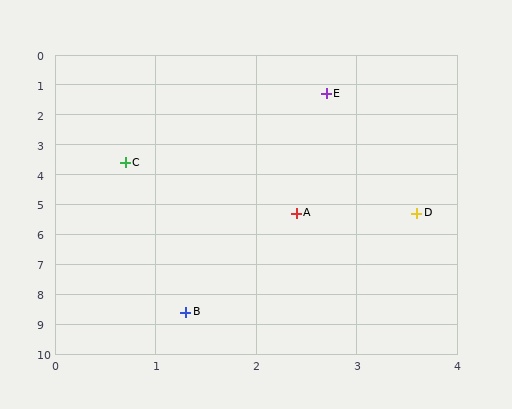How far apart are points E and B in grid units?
Points E and B are about 7.4 grid units apart.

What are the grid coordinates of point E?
Point E is at approximately (2.7, 1.3).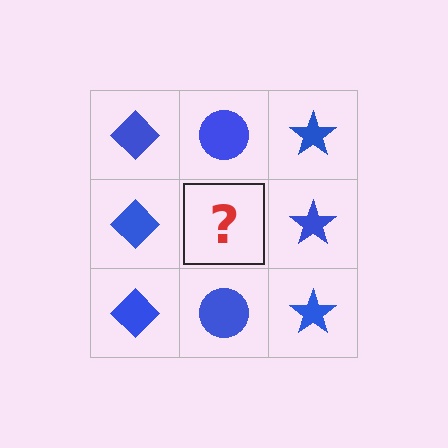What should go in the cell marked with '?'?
The missing cell should contain a blue circle.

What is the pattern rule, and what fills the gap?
The rule is that each column has a consistent shape. The gap should be filled with a blue circle.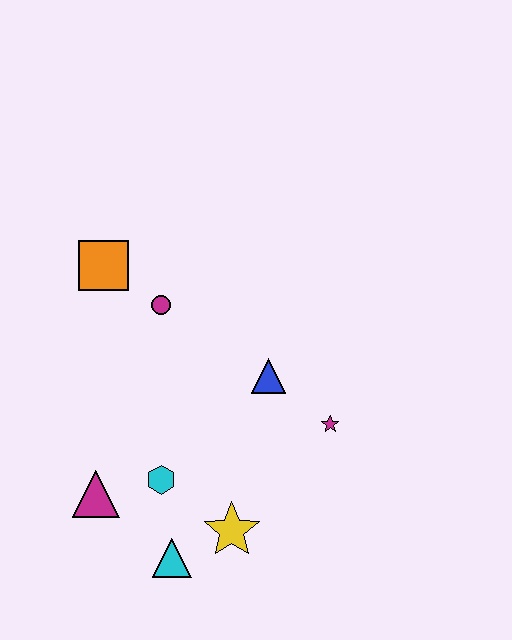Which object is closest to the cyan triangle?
The yellow star is closest to the cyan triangle.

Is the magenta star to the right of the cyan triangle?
Yes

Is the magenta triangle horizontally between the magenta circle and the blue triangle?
No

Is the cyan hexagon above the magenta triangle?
Yes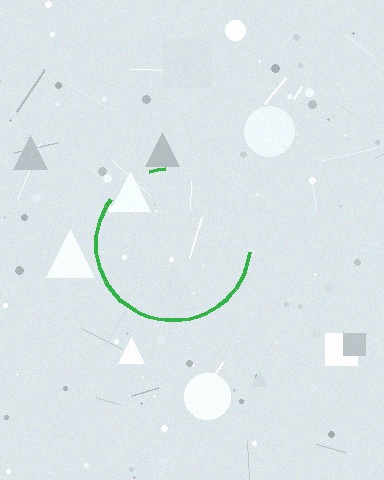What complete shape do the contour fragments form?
The contour fragments form a circle.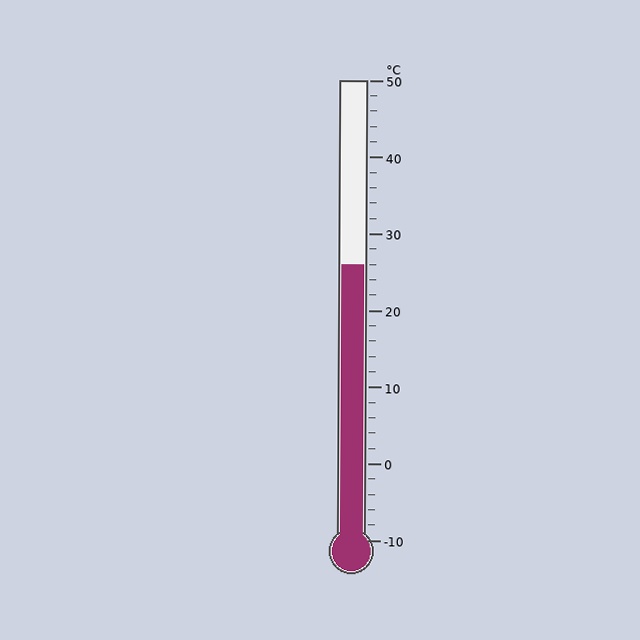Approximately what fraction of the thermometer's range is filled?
The thermometer is filled to approximately 60% of its range.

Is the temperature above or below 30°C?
The temperature is below 30°C.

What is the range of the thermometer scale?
The thermometer scale ranges from -10°C to 50°C.